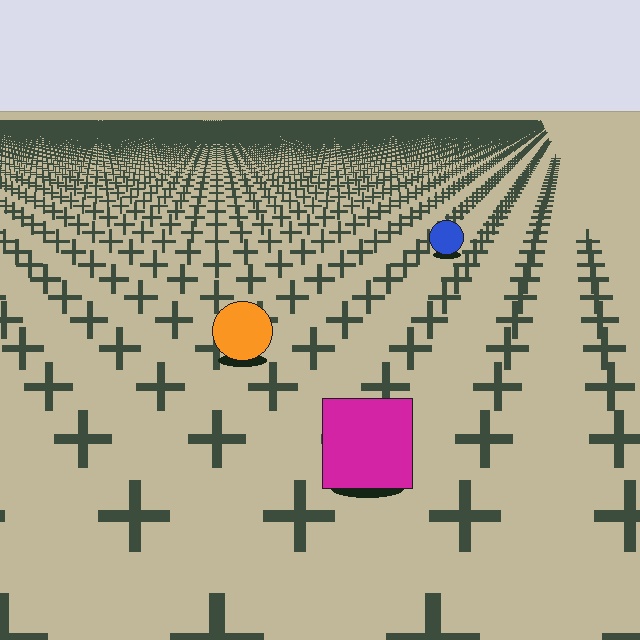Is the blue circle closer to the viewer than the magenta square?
No. The magenta square is closer — you can tell from the texture gradient: the ground texture is coarser near it.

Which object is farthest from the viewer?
The blue circle is farthest from the viewer. It appears smaller and the ground texture around it is denser.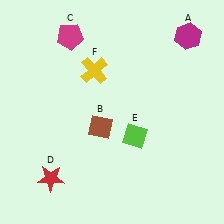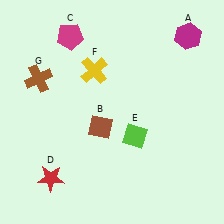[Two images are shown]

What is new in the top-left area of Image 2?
A brown cross (G) was added in the top-left area of Image 2.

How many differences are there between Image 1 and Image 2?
There is 1 difference between the two images.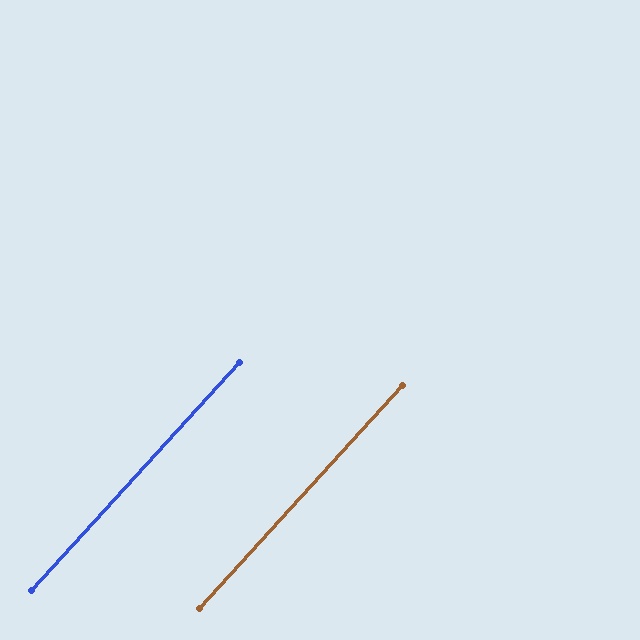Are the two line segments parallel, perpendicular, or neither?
Parallel — their directions differ by only 0.1°.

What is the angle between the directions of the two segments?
Approximately 0 degrees.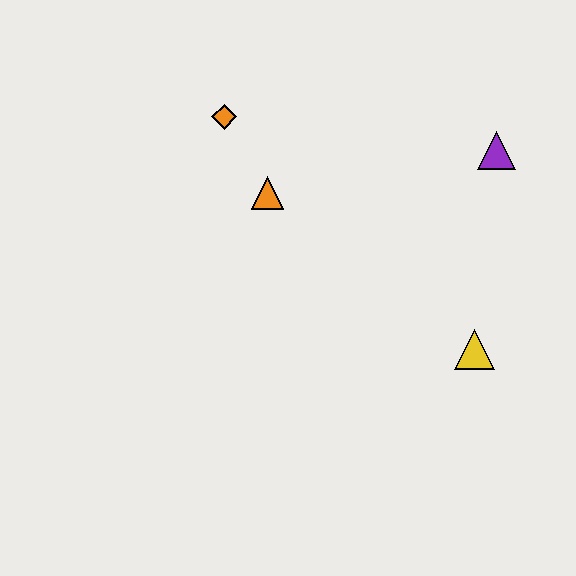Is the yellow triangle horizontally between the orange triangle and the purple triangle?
Yes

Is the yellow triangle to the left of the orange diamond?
No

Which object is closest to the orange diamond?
The orange triangle is closest to the orange diamond.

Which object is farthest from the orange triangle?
The yellow triangle is farthest from the orange triangle.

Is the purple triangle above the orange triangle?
Yes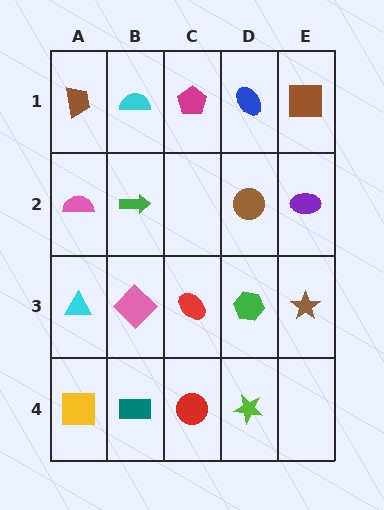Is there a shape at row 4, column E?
No, that cell is empty.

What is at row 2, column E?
A purple ellipse.